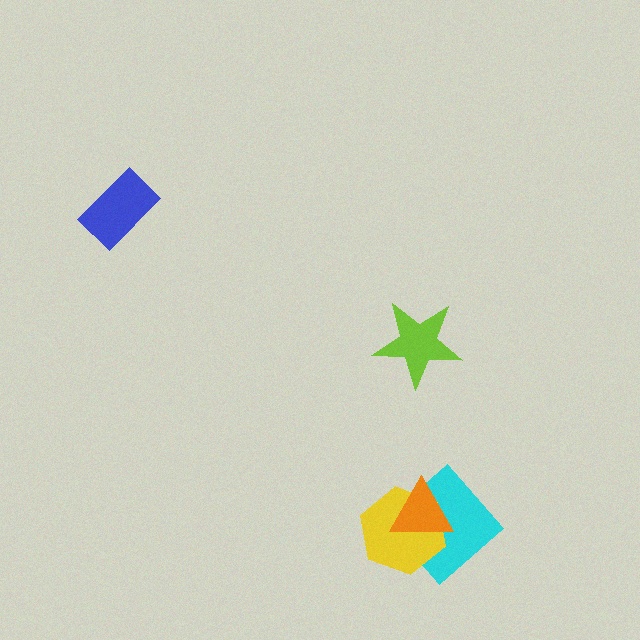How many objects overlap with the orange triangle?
2 objects overlap with the orange triangle.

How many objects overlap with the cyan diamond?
2 objects overlap with the cyan diamond.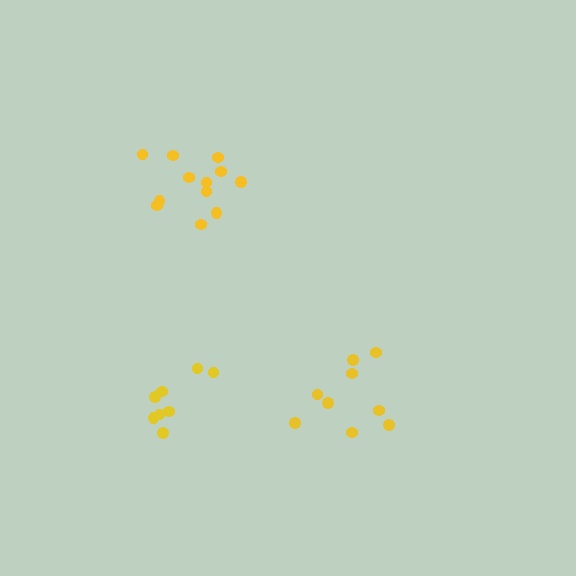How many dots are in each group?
Group 1: 12 dots, Group 2: 9 dots, Group 3: 8 dots (29 total).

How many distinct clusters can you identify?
There are 3 distinct clusters.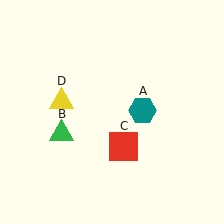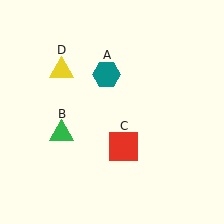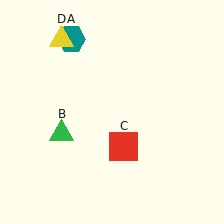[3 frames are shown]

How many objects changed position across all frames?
2 objects changed position: teal hexagon (object A), yellow triangle (object D).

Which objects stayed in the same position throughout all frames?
Green triangle (object B) and red square (object C) remained stationary.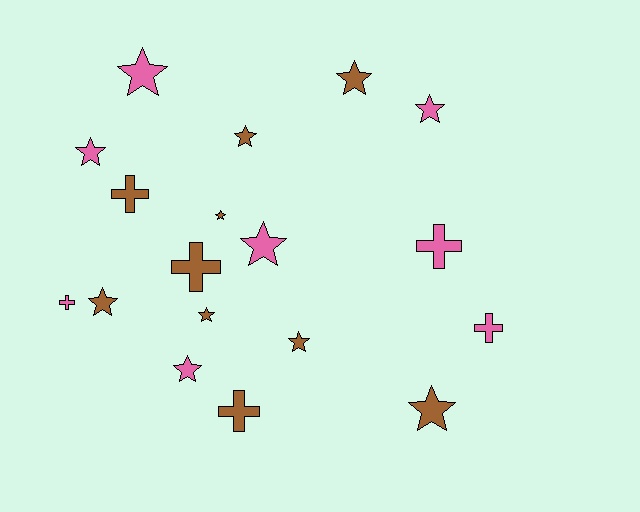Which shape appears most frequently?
Star, with 12 objects.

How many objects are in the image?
There are 18 objects.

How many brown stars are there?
There are 7 brown stars.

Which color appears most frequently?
Brown, with 10 objects.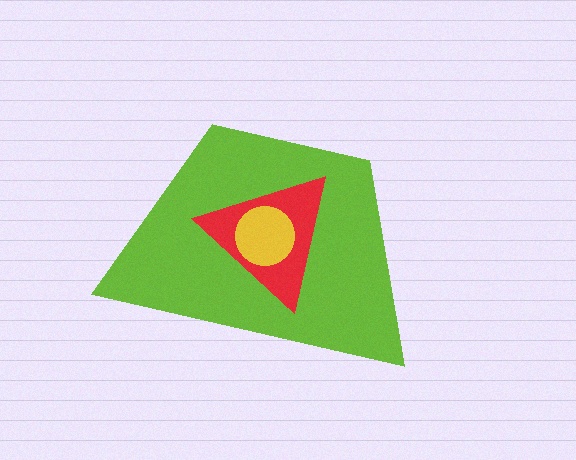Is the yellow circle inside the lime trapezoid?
Yes.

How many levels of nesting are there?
3.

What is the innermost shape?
The yellow circle.